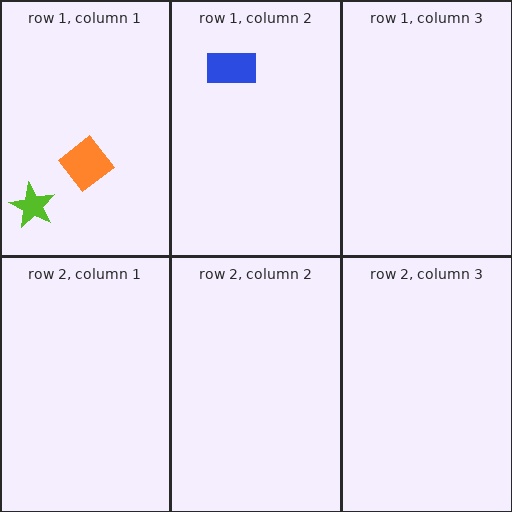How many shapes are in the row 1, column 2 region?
1.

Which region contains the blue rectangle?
The row 1, column 2 region.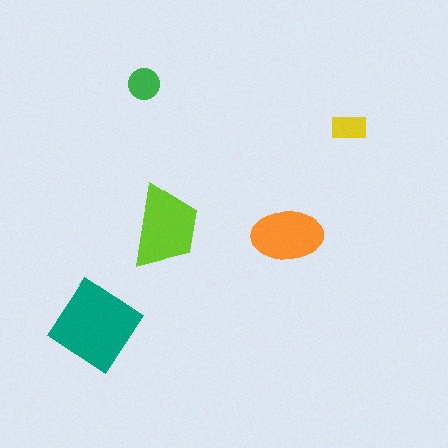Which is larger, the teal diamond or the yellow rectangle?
The teal diamond.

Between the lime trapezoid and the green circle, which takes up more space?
The lime trapezoid.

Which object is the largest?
The teal diamond.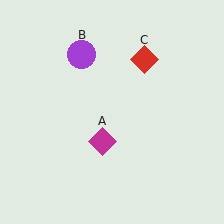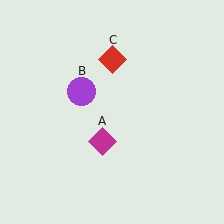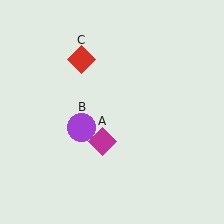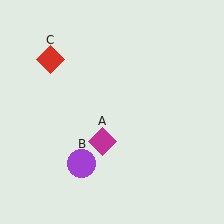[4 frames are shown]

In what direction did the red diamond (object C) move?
The red diamond (object C) moved left.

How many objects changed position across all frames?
2 objects changed position: purple circle (object B), red diamond (object C).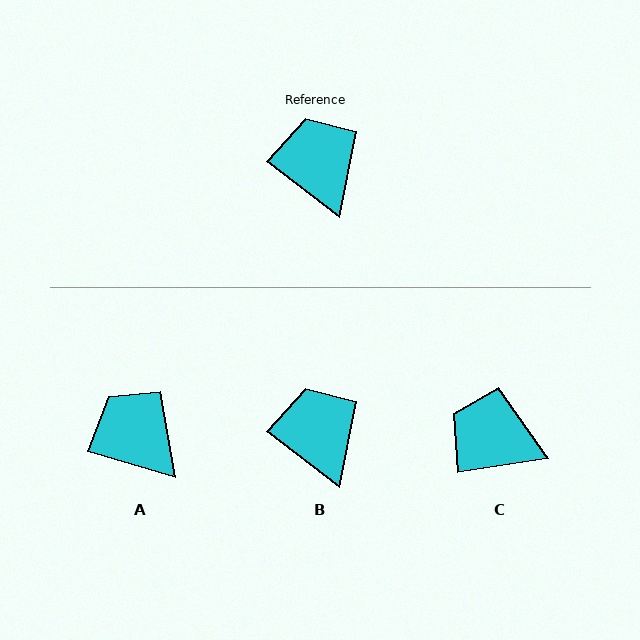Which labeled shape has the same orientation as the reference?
B.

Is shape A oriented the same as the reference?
No, it is off by about 21 degrees.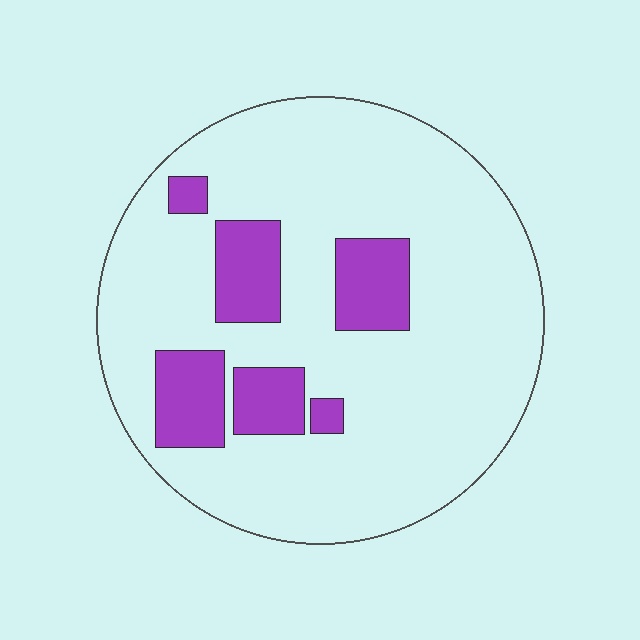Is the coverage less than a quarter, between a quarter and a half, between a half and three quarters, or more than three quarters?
Less than a quarter.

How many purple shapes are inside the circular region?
6.